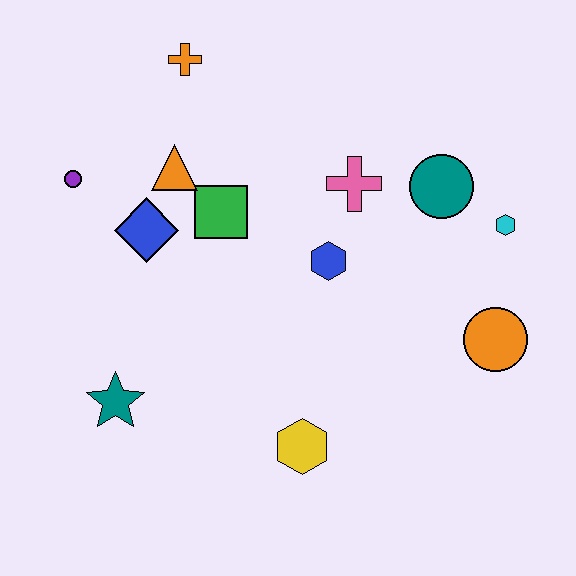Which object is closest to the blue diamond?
The orange triangle is closest to the blue diamond.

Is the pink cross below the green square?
No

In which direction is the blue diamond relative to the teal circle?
The blue diamond is to the left of the teal circle.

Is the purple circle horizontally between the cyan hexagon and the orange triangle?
No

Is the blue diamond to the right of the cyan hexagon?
No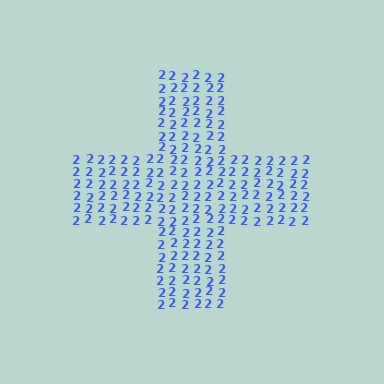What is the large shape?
The large shape is a cross.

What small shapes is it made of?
It is made of small digit 2's.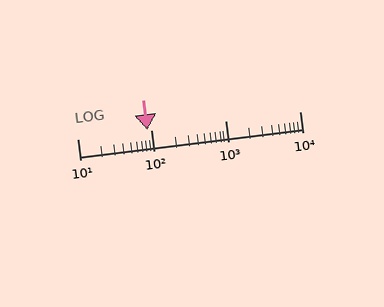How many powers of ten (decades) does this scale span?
The scale spans 3 decades, from 10 to 10000.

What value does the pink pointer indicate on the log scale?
The pointer indicates approximately 87.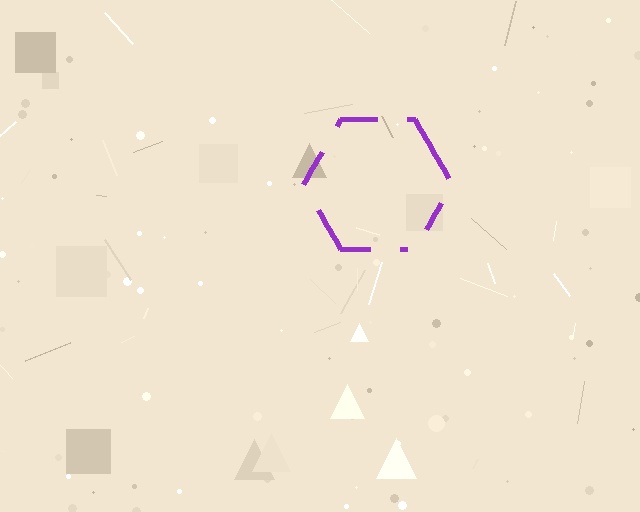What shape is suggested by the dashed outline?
The dashed outline suggests a hexagon.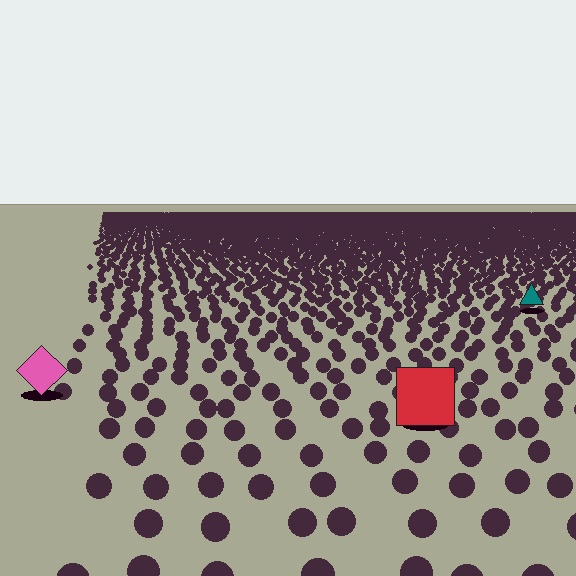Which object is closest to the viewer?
The red square is closest. The texture marks near it are larger and more spread out.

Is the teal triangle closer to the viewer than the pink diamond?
No. The pink diamond is closer — you can tell from the texture gradient: the ground texture is coarser near it.